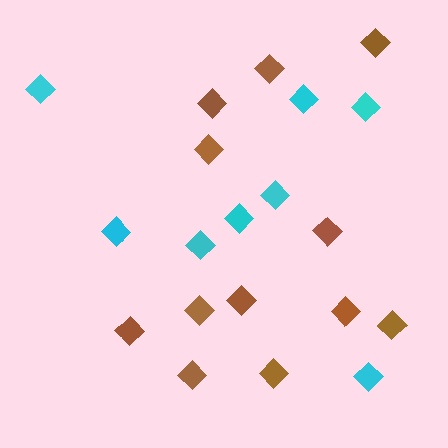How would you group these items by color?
There are 2 groups: one group of brown diamonds (12) and one group of cyan diamonds (8).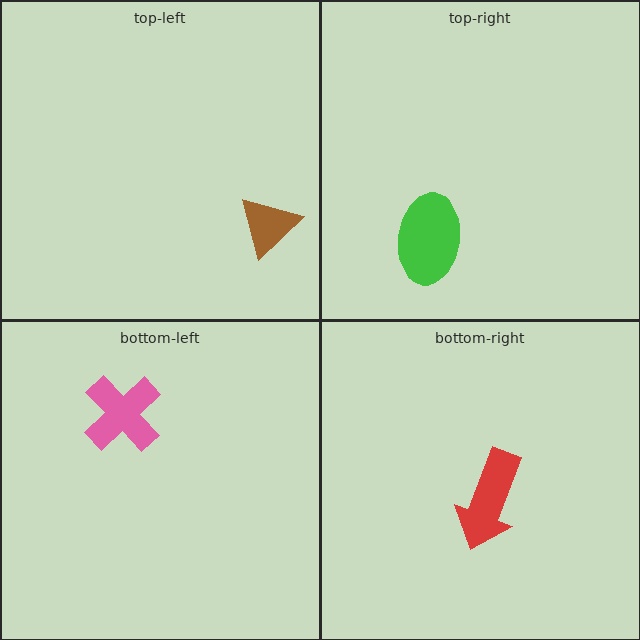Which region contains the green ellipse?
The top-right region.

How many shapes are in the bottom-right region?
1.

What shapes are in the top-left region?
The brown triangle.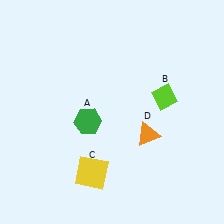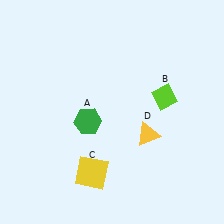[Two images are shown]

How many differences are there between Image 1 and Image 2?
There is 1 difference between the two images.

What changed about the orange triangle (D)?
In Image 1, D is orange. In Image 2, it changed to yellow.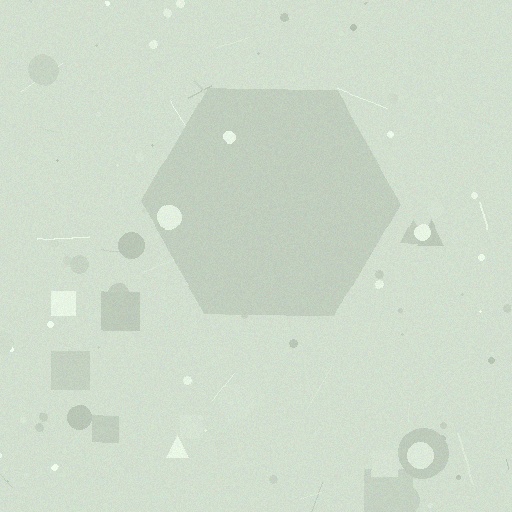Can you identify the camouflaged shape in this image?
The camouflaged shape is a hexagon.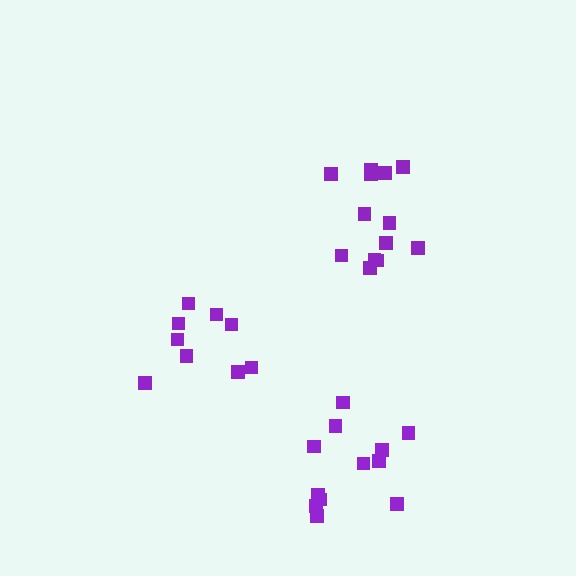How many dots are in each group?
Group 1: 13 dots, Group 2: 9 dots, Group 3: 12 dots (34 total).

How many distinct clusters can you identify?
There are 3 distinct clusters.